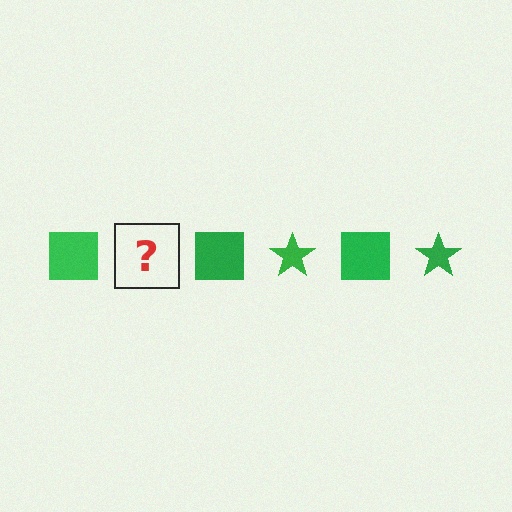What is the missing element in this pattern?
The missing element is a green star.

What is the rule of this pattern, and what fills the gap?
The rule is that the pattern cycles through square, star shapes in green. The gap should be filled with a green star.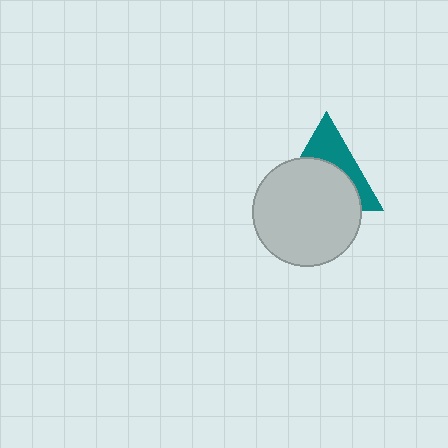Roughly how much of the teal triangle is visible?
A small part of it is visible (roughly 39%).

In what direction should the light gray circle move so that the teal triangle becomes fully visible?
The light gray circle should move down. That is the shortest direction to clear the overlap and leave the teal triangle fully visible.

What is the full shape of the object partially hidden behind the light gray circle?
The partially hidden object is a teal triangle.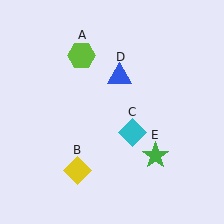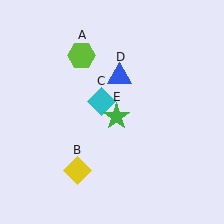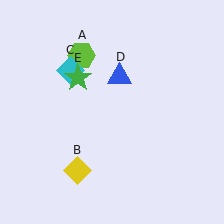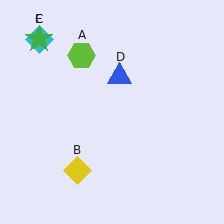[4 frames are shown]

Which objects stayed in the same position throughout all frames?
Lime hexagon (object A) and yellow diamond (object B) and blue triangle (object D) remained stationary.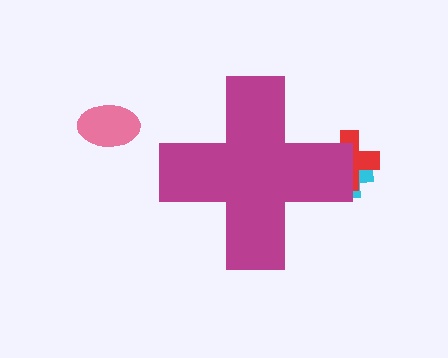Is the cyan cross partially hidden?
Yes, the cyan cross is partially hidden behind the magenta cross.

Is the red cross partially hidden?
Yes, the red cross is partially hidden behind the magenta cross.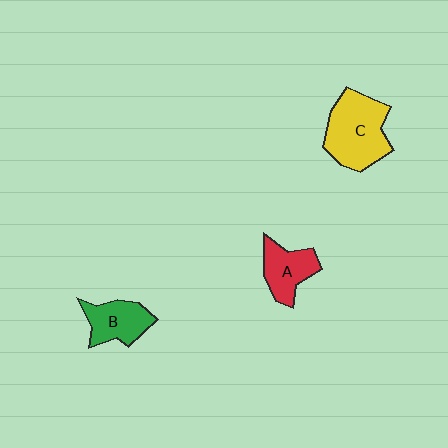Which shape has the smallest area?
Shape A (red).